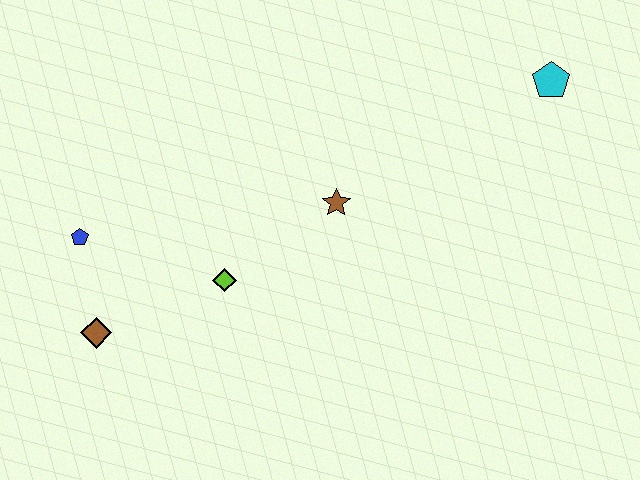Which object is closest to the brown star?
The lime diamond is closest to the brown star.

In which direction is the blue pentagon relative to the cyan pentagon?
The blue pentagon is to the left of the cyan pentagon.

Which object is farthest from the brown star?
The brown diamond is farthest from the brown star.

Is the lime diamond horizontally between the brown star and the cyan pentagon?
No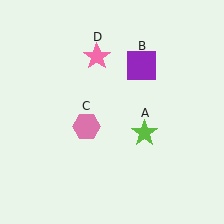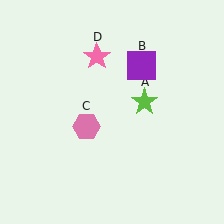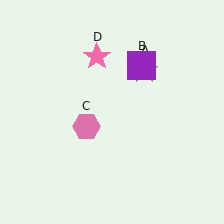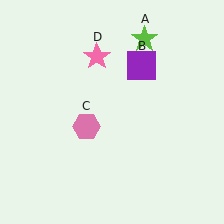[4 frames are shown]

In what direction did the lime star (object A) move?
The lime star (object A) moved up.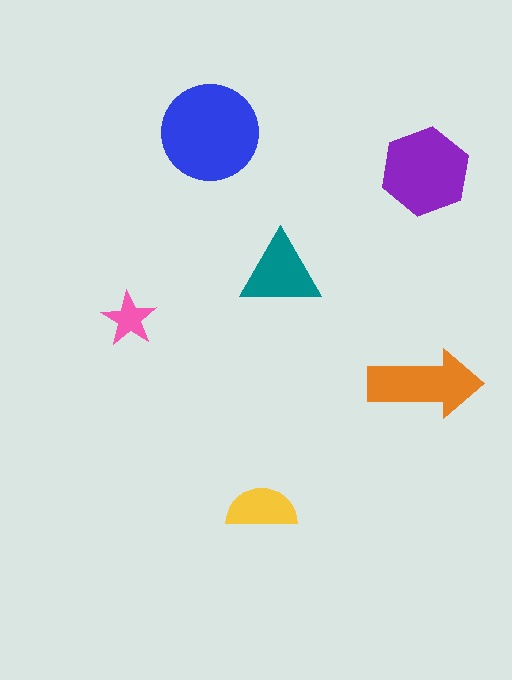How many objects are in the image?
There are 6 objects in the image.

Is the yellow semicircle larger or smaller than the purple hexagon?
Smaller.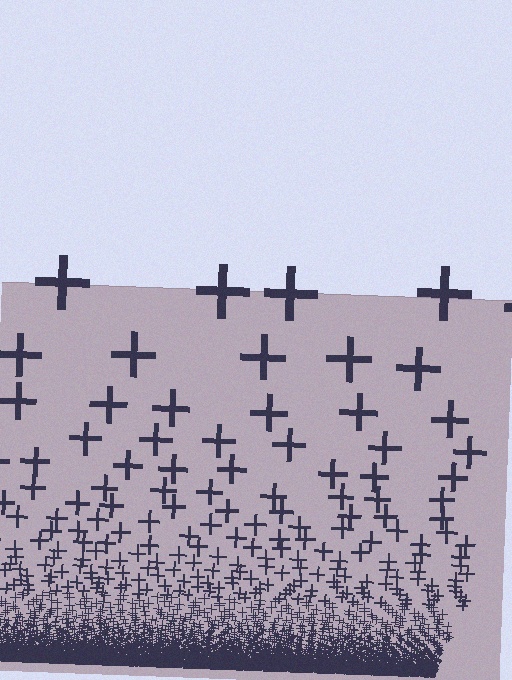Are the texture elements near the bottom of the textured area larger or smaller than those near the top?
Smaller. The gradient is inverted — elements near the bottom are smaller and denser.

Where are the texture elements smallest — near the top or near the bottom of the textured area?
Near the bottom.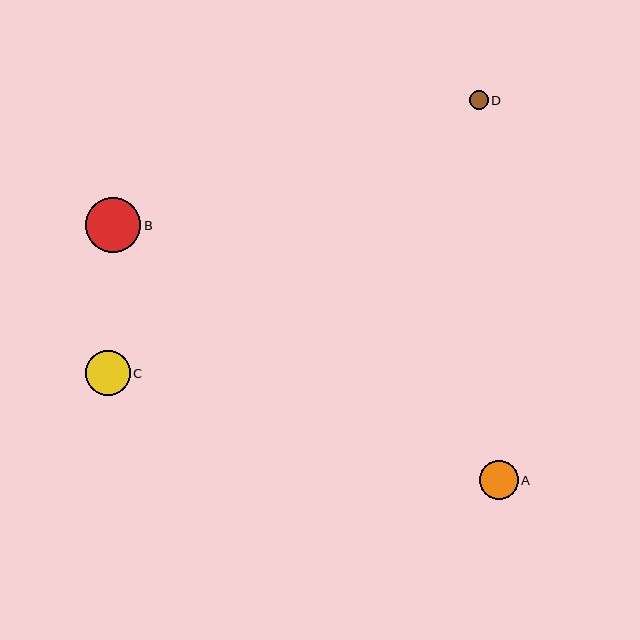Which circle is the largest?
Circle B is the largest with a size of approximately 55 pixels.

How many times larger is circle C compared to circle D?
Circle C is approximately 2.4 times the size of circle D.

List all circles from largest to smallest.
From largest to smallest: B, C, A, D.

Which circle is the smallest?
Circle D is the smallest with a size of approximately 19 pixels.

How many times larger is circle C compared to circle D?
Circle C is approximately 2.4 times the size of circle D.